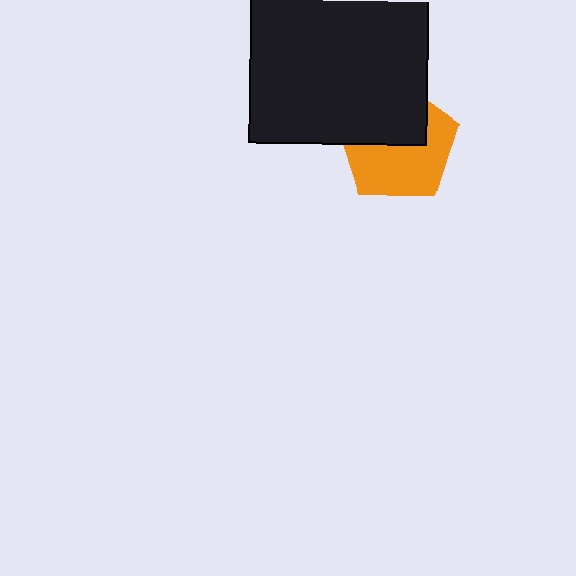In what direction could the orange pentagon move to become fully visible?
The orange pentagon could move down. That would shift it out from behind the black square entirely.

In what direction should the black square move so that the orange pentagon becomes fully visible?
The black square should move up. That is the shortest direction to clear the overlap and leave the orange pentagon fully visible.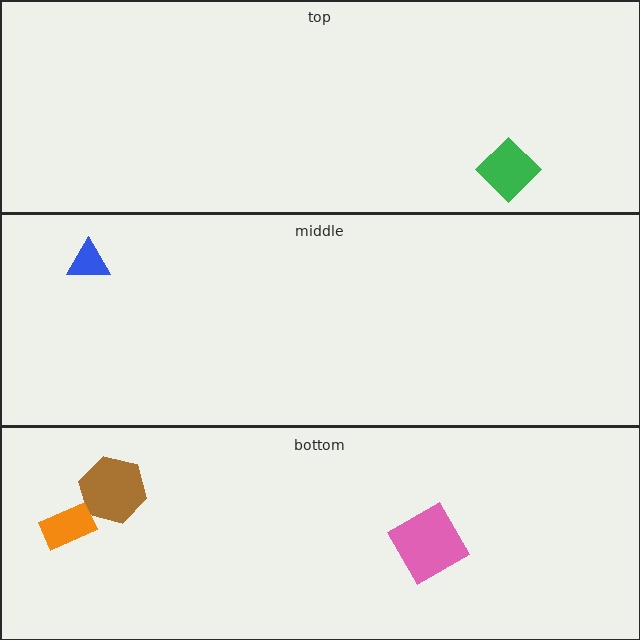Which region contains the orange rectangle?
The bottom region.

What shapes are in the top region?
The green diamond.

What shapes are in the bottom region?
The brown hexagon, the orange rectangle, the pink square.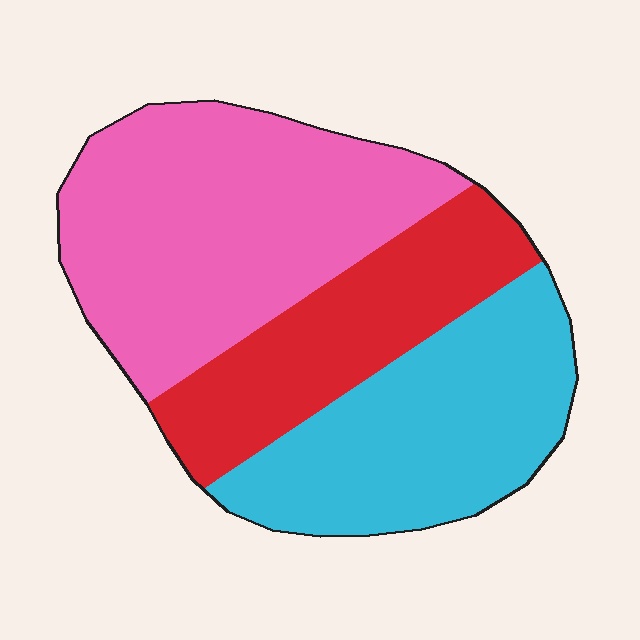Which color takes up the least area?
Red, at roughly 25%.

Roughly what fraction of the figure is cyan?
Cyan takes up about one third (1/3) of the figure.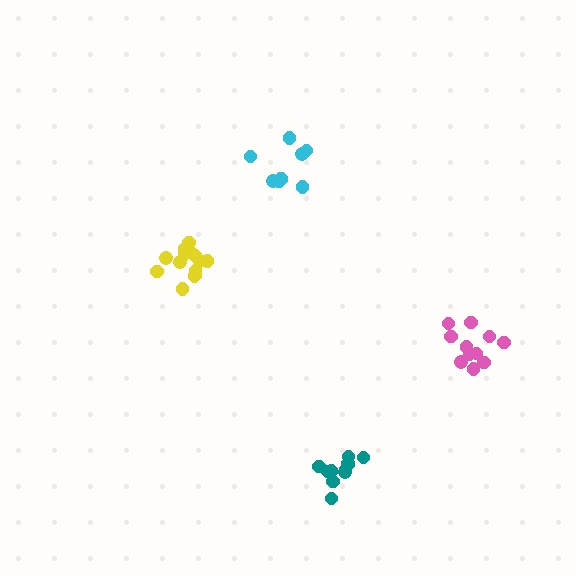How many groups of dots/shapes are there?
There are 4 groups.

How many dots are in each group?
Group 1: 14 dots, Group 2: 11 dots, Group 3: 9 dots, Group 4: 11 dots (45 total).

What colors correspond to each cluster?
The clusters are colored: yellow, pink, cyan, teal.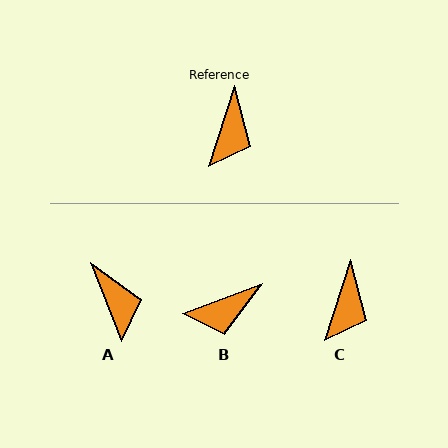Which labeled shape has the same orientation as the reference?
C.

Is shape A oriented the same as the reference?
No, it is off by about 39 degrees.